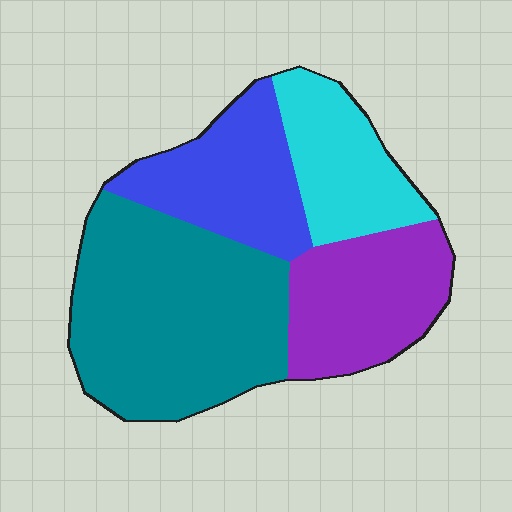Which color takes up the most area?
Teal, at roughly 40%.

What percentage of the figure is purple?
Purple takes up about one fifth (1/5) of the figure.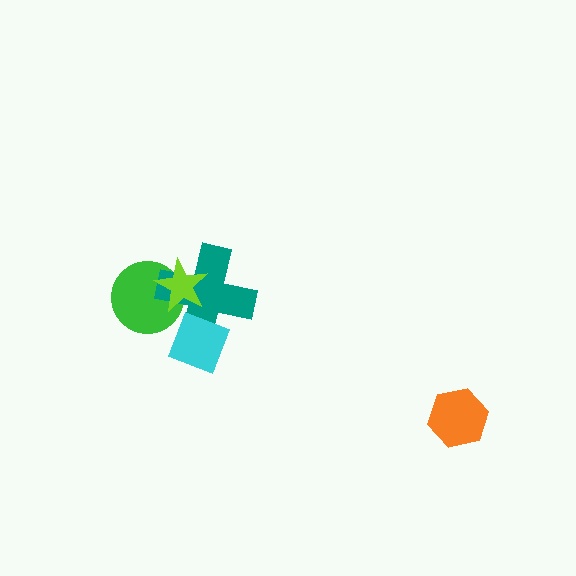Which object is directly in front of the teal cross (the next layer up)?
The lime star is directly in front of the teal cross.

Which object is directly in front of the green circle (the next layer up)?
The teal cross is directly in front of the green circle.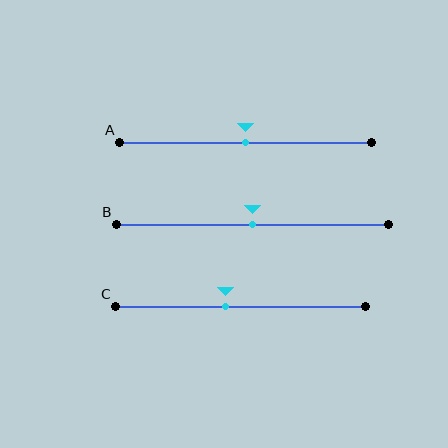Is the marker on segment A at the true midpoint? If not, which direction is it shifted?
Yes, the marker on segment A is at the true midpoint.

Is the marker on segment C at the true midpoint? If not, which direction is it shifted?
No, the marker on segment C is shifted to the left by about 6% of the segment length.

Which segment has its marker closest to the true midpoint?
Segment A has its marker closest to the true midpoint.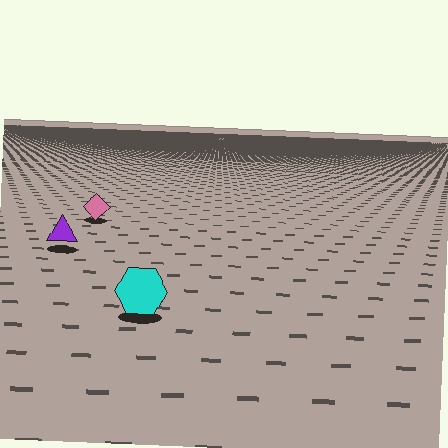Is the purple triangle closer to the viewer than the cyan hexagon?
No. The cyan hexagon is closer — you can tell from the texture gradient: the ground texture is coarser near it.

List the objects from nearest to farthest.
From nearest to farthest: the cyan hexagon, the purple triangle, the pink diamond.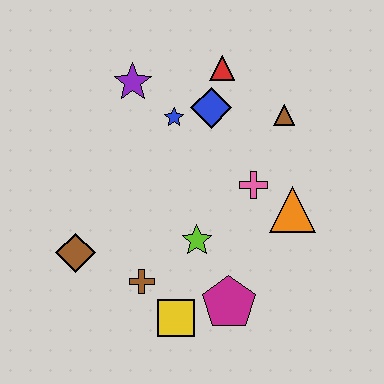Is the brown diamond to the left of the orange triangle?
Yes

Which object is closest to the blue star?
The blue diamond is closest to the blue star.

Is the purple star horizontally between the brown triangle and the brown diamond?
Yes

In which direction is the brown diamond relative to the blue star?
The brown diamond is below the blue star.